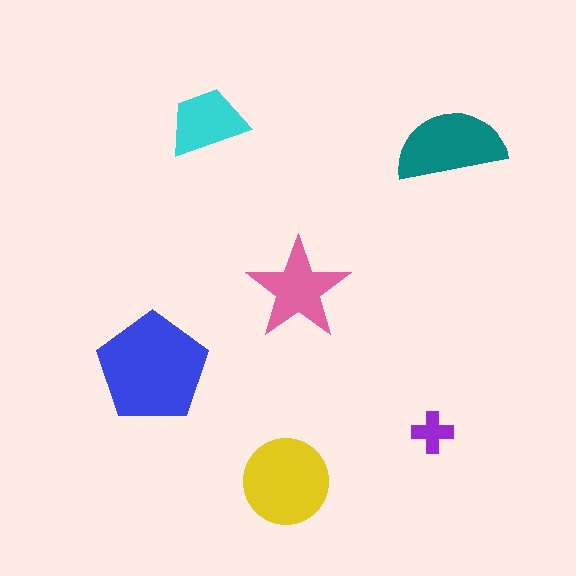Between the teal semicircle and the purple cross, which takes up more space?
The teal semicircle.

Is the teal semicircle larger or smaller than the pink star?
Larger.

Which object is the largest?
The blue pentagon.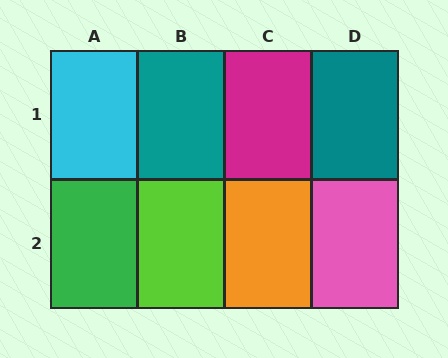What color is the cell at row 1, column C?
Magenta.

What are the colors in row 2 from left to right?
Green, lime, orange, pink.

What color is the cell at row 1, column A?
Cyan.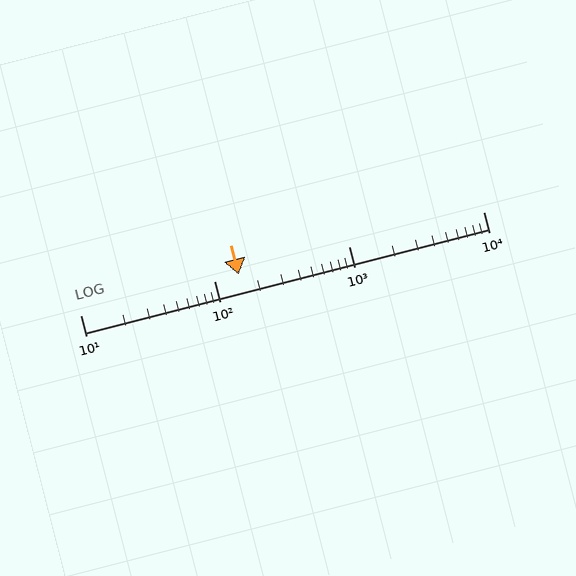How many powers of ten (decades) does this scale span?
The scale spans 3 decades, from 10 to 10000.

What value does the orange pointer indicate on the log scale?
The pointer indicates approximately 150.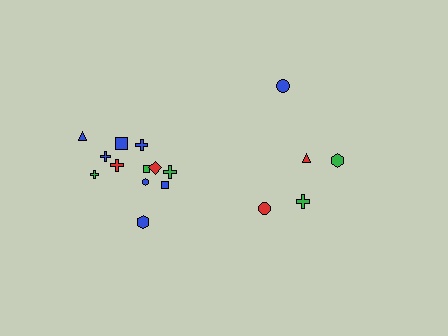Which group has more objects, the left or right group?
The left group.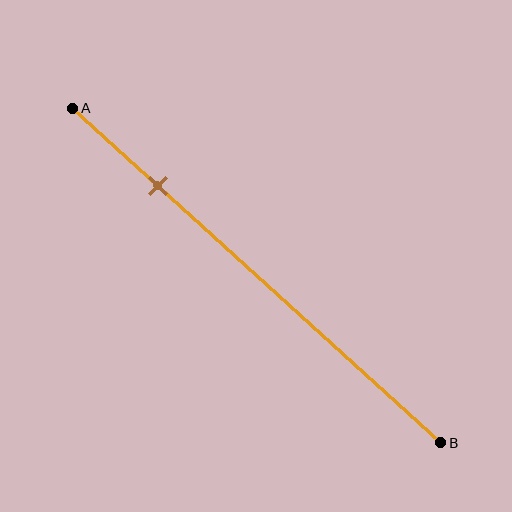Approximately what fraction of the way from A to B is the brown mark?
The brown mark is approximately 25% of the way from A to B.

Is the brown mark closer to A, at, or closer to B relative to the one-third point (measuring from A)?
The brown mark is closer to point A than the one-third point of segment AB.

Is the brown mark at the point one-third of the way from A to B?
No, the mark is at about 25% from A, not at the 33% one-third point.